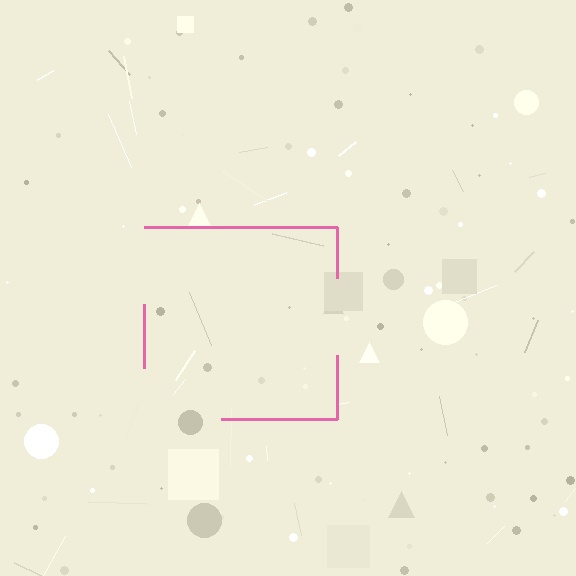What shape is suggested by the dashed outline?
The dashed outline suggests a square.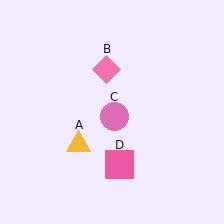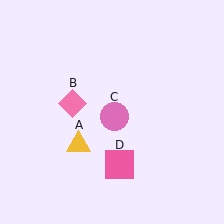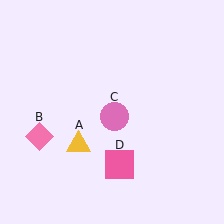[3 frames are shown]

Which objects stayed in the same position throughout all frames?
Yellow triangle (object A) and pink circle (object C) and pink square (object D) remained stationary.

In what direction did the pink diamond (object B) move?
The pink diamond (object B) moved down and to the left.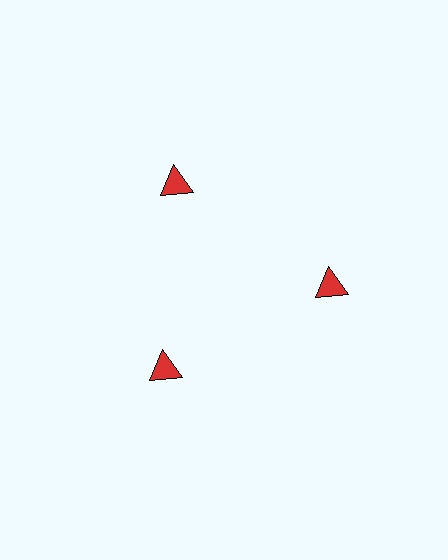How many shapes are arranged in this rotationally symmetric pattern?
There are 3 shapes, arranged in 3 groups of 1.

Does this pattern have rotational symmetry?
Yes, this pattern has 3-fold rotational symmetry. It looks the same after rotating 120 degrees around the center.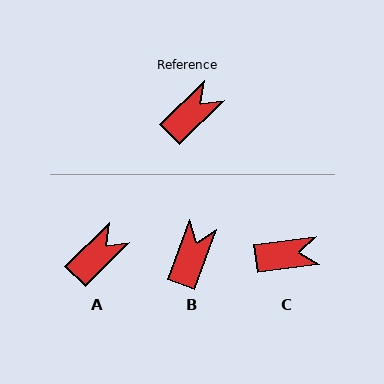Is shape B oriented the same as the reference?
No, it is off by about 24 degrees.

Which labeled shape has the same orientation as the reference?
A.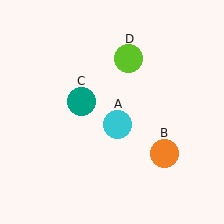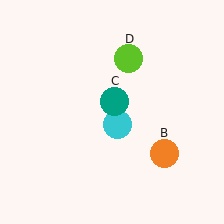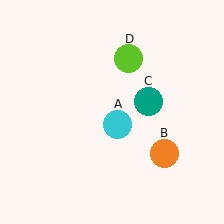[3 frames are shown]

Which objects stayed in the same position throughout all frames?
Cyan circle (object A) and orange circle (object B) and lime circle (object D) remained stationary.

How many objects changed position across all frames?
1 object changed position: teal circle (object C).